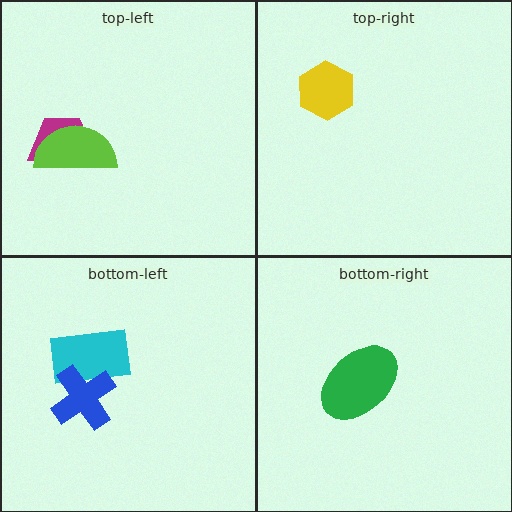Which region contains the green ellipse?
The bottom-right region.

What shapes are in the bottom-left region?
The cyan rectangle, the blue cross.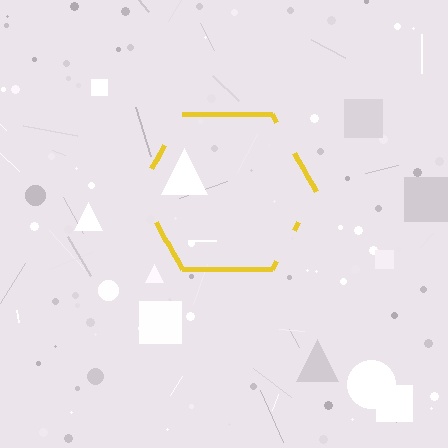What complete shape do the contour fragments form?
The contour fragments form a hexagon.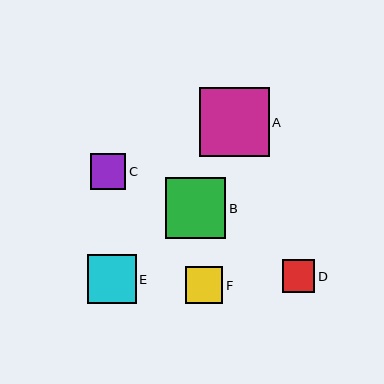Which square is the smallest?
Square D is the smallest with a size of approximately 32 pixels.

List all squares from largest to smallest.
From largest to smallest: A, B, E, F, C, D.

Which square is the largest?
Square A is the largest with a size of approximately 69 pixels.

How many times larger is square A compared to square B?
Square A is approximately 1.2 times the size of square B.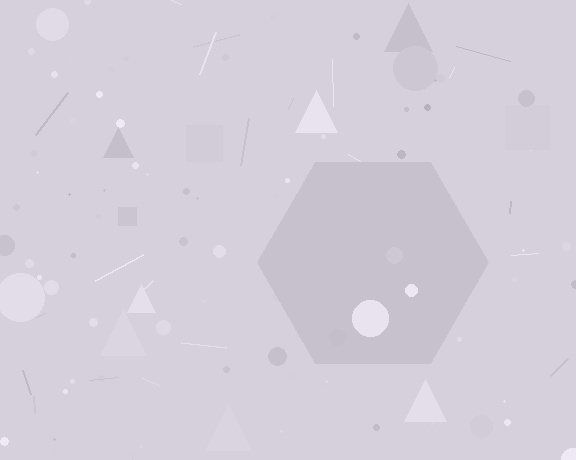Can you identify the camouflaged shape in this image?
The camouflaged shape is a hexagon.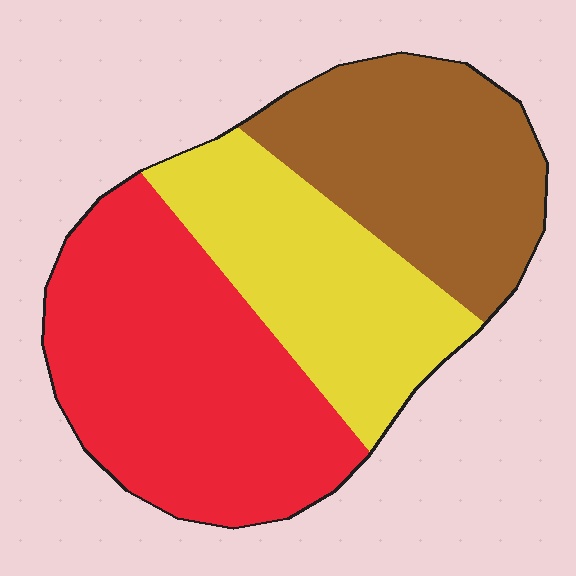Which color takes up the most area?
Red, at roughly 40%.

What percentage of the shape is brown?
Brown takes up about one third (1/3) of the shape.